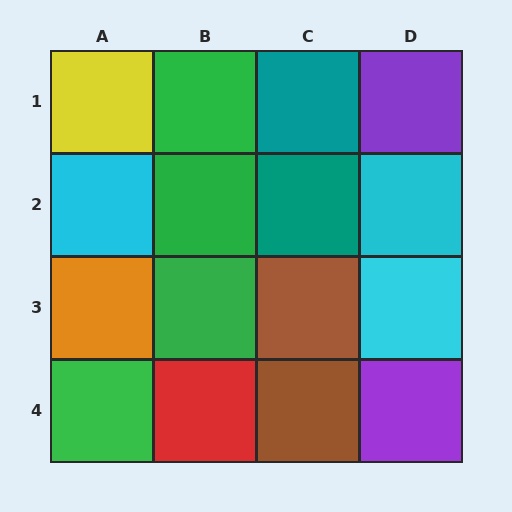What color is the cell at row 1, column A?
Yellow.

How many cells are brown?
2 cells are brown.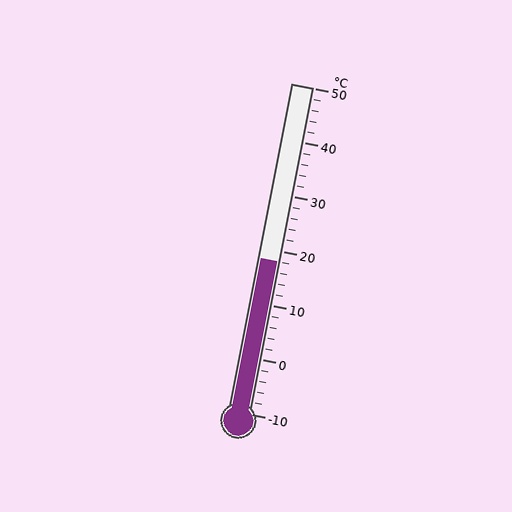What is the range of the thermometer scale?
The thermometer scale ranges from -10°C to 50°C.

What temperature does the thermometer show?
The thermometer shows approximately 18°C.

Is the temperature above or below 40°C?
The temperature is below 40°C.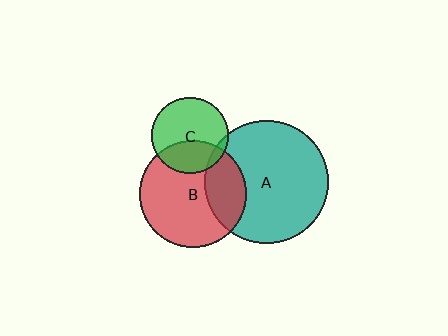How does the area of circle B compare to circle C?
Approximately 2.0 times.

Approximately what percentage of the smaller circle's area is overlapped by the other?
Approximately 5%.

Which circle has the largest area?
Circle A (teal).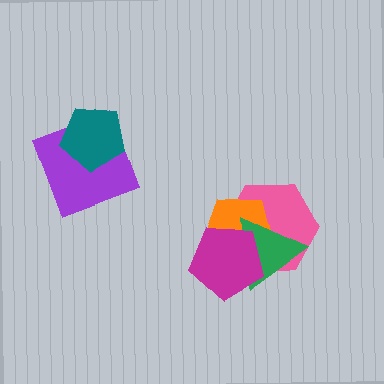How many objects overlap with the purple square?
1 object overlaps with the purple square.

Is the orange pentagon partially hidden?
Yes, it is partially covered by another shape.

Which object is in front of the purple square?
The teal pentagon is in front of the purple square.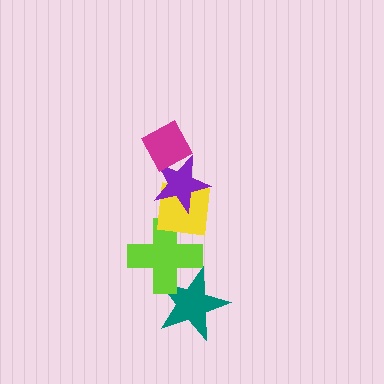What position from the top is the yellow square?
The yellow square is 3rd from the top.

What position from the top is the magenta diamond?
The magenta diamond is 1st from the top.